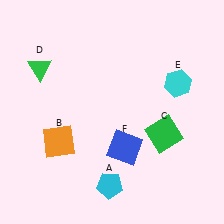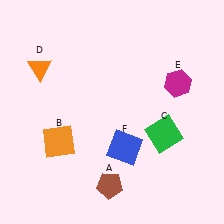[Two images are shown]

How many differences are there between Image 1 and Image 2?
There are 3 differences between the two images.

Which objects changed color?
A changed from cyan to brown. D changed from green to orange. E changed from cyan to magenta.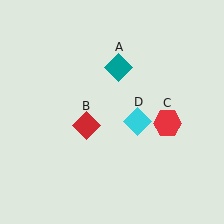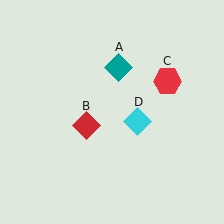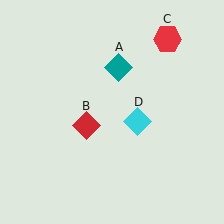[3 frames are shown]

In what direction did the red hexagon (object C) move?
The red hexagon (object C) moved up.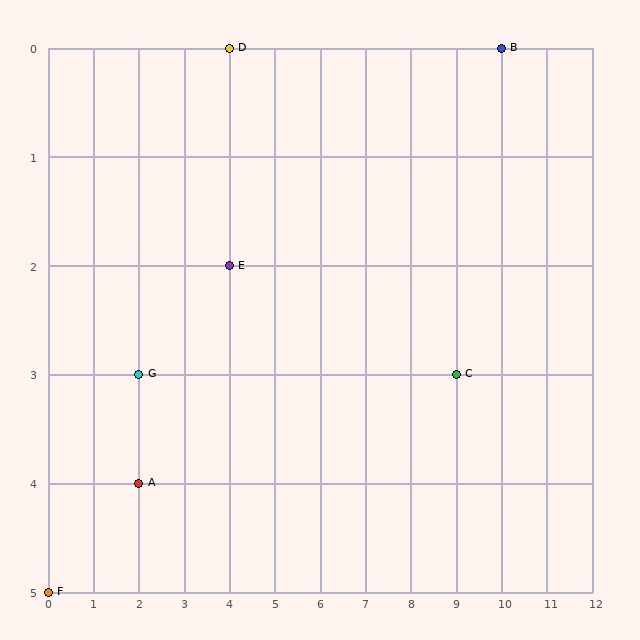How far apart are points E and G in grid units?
Points E and G are 2 columns and 1 row apart (about 2.2 grid units diagonally).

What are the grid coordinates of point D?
Point D is at grid coordinates (4, 0).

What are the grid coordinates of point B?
Point B is at grid coordinates (10, 0).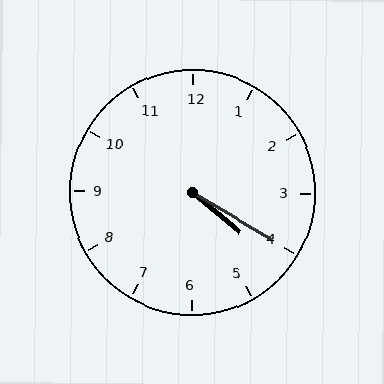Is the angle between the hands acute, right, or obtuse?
It is acute.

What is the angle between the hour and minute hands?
Approximately 10 degrees.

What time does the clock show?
4:20.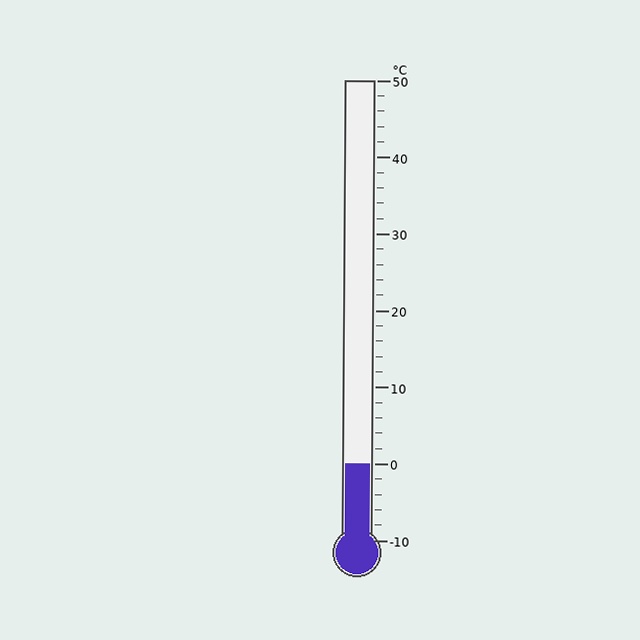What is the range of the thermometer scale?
The thermometer scale ranges from -10°C to 50°C.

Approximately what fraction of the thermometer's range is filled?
The thermometer is filled to approximately 15% of its range.